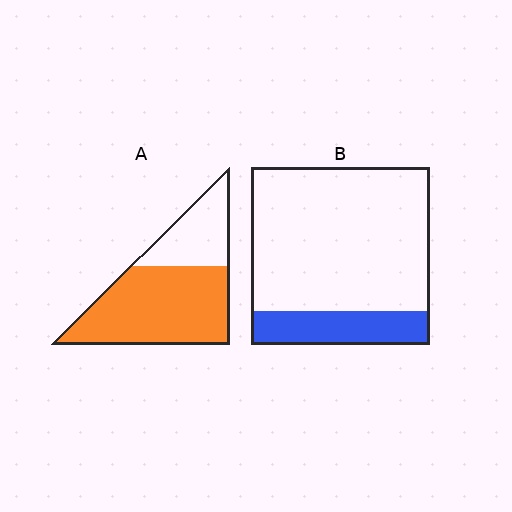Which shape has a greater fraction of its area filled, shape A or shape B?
Shape A.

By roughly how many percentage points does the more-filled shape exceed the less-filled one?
By roughly 50 percentage points (A over B).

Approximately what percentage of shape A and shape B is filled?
A is approximately 70% and B is approximately 20%.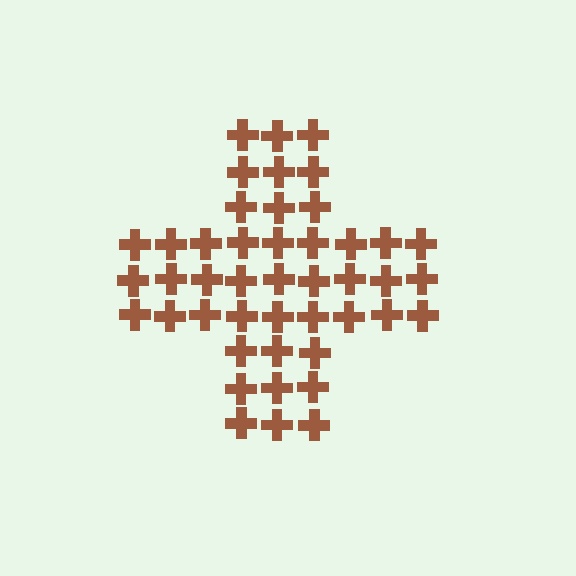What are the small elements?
The small elements are crosses.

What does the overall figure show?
The overall figure shows a cross.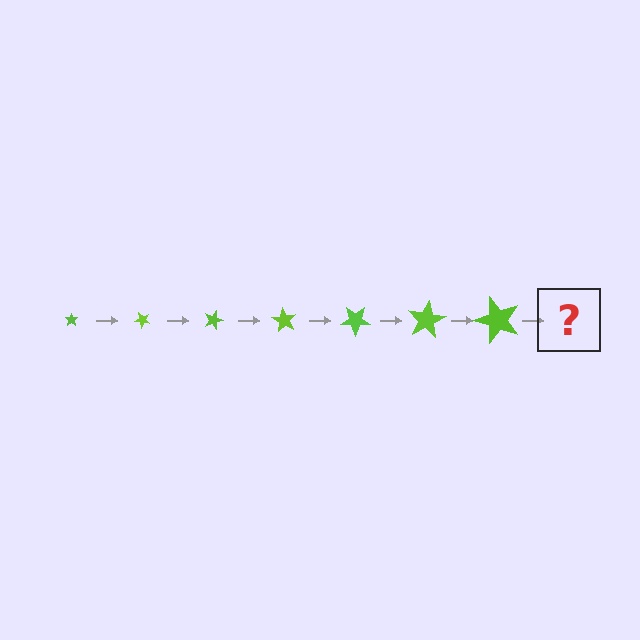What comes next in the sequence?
The next element should be a star, larger than the previous one and rotated 315 degrees from the start.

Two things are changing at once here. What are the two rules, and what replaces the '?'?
The two rules are that the star grows larger each step and it rotates 45 degrees each step. The '?' should be a star, larger than the previous one and rotated 315 degrees from the start.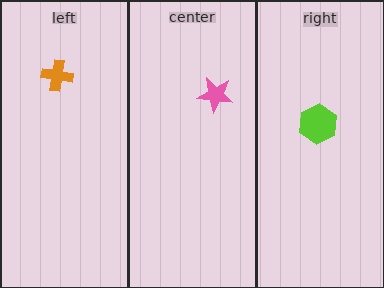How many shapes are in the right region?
1.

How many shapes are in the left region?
1.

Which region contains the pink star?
The center region.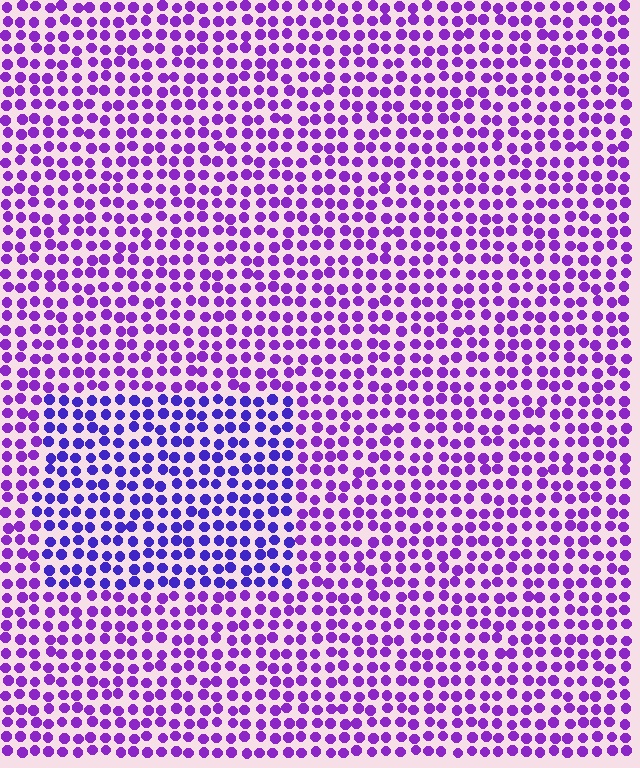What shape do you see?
I see a rectangle.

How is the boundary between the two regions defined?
The boundary is defined purely by a slight shift in hue (about 29 degrees). Spacing, size, and orientation are identical on both sides.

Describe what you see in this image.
The image is filled with small purple elements in a uniform arrangement. A rectangle-shaped region is visible where the elements are tinted to a slightly different hue, forming a subtle color boundary.